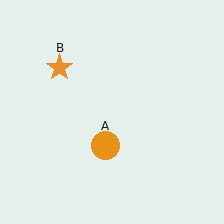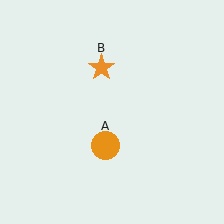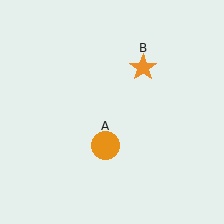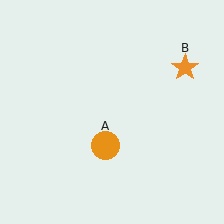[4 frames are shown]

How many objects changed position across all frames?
1 object changed position: orange star (object B).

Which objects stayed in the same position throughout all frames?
Orange circle (object A) remained stationary.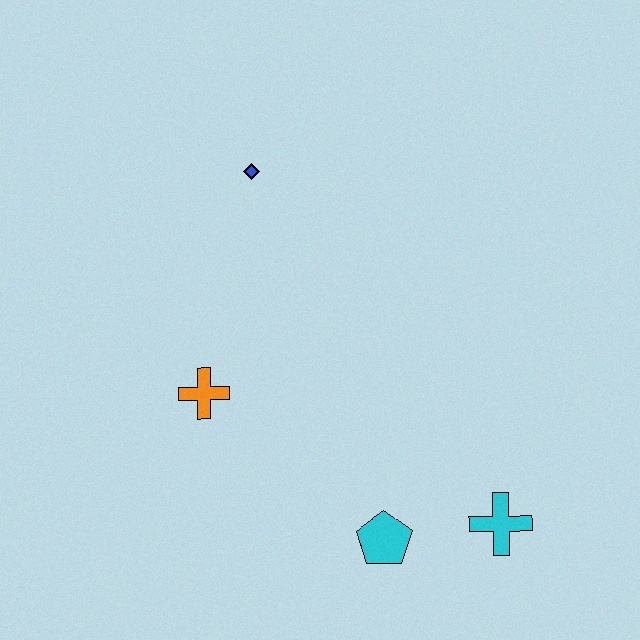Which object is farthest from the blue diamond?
The cyan cross is farthest from the blue diamond.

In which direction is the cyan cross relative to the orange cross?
The cyan cross is to the right of the orange cross.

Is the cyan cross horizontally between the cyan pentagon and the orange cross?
No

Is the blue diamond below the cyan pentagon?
No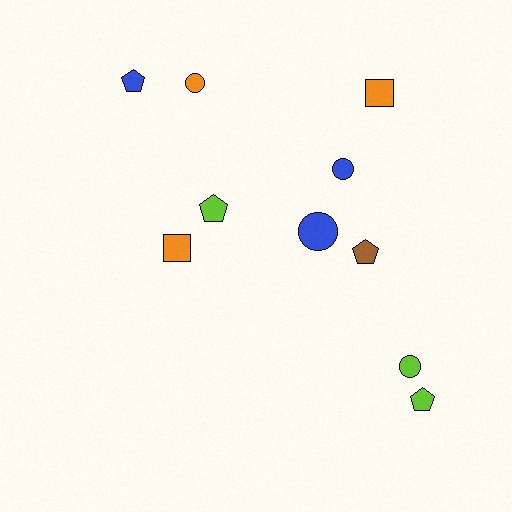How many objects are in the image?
There are 10 objects.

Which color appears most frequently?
Lime, with 3 objects.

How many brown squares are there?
There are no brown squares.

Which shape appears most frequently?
Circle, with 4 objects.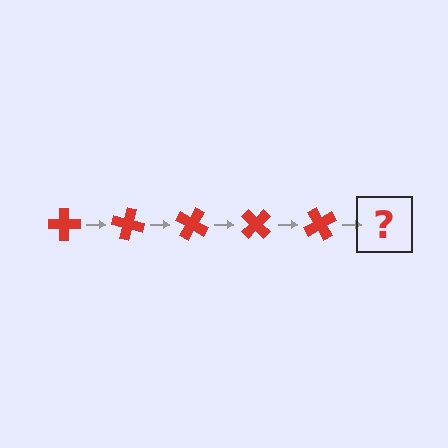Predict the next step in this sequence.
The next step is a red cross rotated 75 degrees.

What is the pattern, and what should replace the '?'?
The pattern is that the cross rotates 15 degrees each step. The '?' should be a red cross rotated 75 degrees.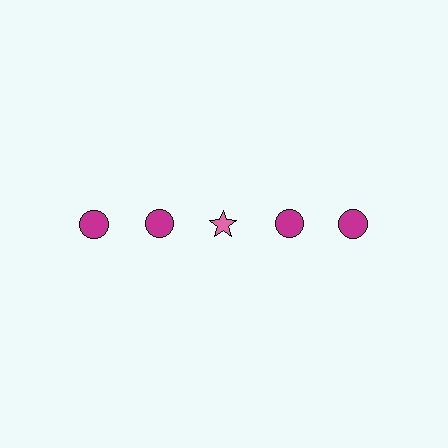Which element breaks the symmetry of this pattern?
The pink star in the top row, center column breaks the symmetry. All other shapes are magenta circles.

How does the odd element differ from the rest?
It differs in both color (pink instead of magenta) and shape (star instead of circle).